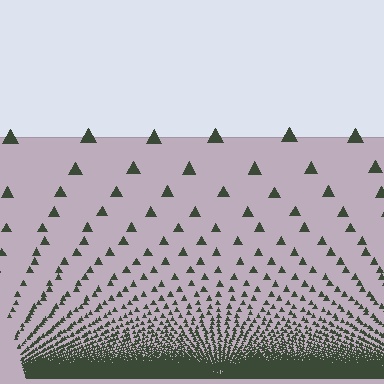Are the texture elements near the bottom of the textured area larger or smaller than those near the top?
Smaller. The gradient is inverted — elements near the bottom are smaller and denser.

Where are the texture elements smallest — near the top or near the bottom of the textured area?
Near the bottom.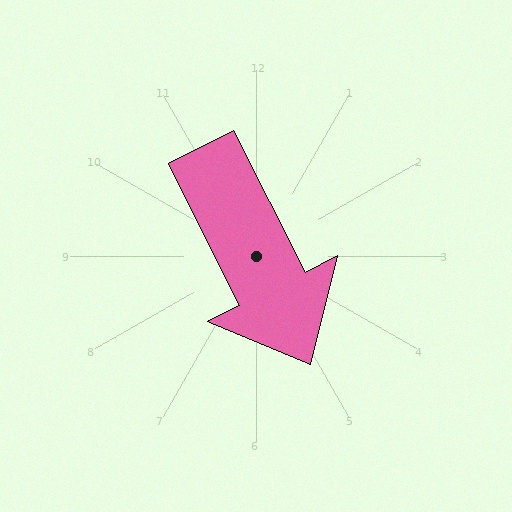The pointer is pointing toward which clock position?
Roughly 5 o'clock.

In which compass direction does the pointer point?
Southeast.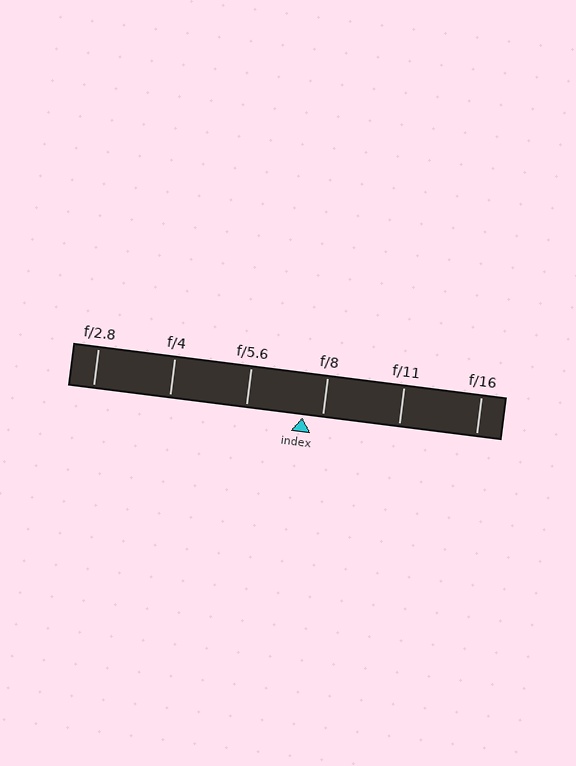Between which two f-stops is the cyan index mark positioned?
The index mark is between f/5.6 and f/8.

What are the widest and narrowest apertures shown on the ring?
The widest aperture shown is f/2.8 and the narrowest is f/16.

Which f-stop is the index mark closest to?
The index mark is closest to f/8.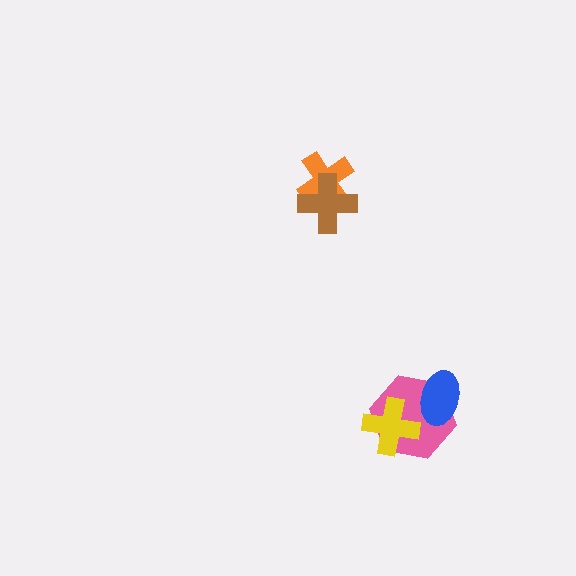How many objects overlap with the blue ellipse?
1 object overlaps with the blue ellipse.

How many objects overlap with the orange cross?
1 object overlaps with the orange cross.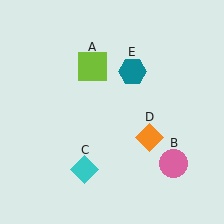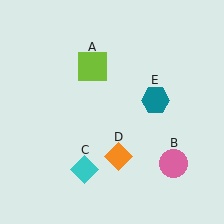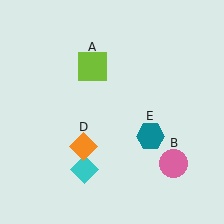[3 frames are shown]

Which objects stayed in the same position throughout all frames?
Lime square (object A) and pink circle (object B) and cyan diamond (object C) remained stationary.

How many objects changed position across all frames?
2 objects changed position: orange diamond (object D), teal hexagon (object E).